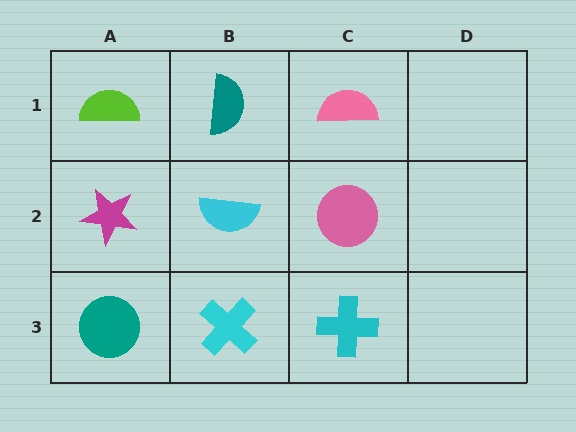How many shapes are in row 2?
3 shapes.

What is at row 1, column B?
A teal semicircle.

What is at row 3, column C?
A cyan cross.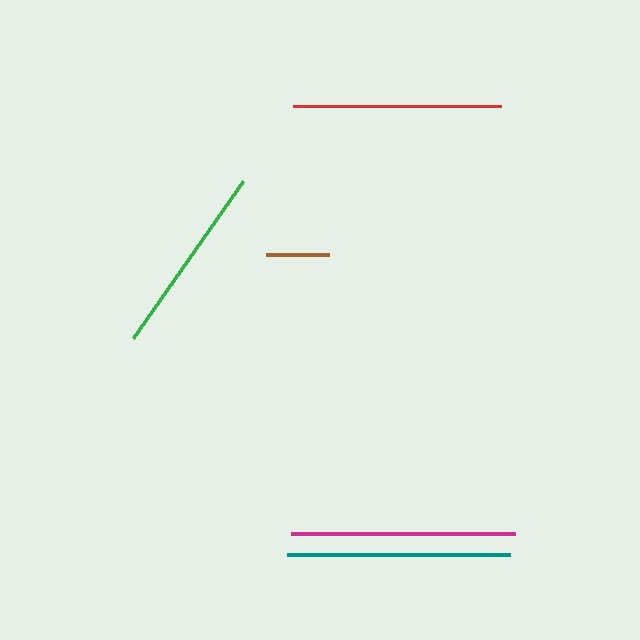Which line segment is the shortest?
The brown line is the shortest at approximately 63 pixels.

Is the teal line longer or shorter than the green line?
The teal line is longer than the green line.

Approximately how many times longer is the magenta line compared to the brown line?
The magenta line is approximately 3.6 times the length of the brown line.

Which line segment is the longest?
The magenta line is the longest at approximately 224 pixels.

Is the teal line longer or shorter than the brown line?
The teal line is longer than the brown line.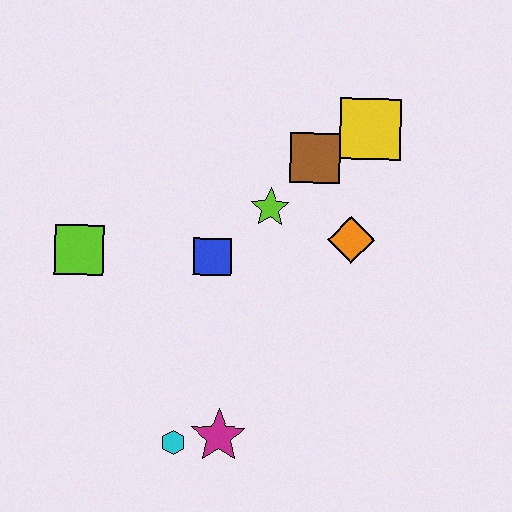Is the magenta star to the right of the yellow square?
No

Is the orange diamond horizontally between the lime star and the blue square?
No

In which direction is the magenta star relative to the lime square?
The magenta star is below the lime square.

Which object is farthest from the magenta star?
The yellow square is farthest from the magenta star.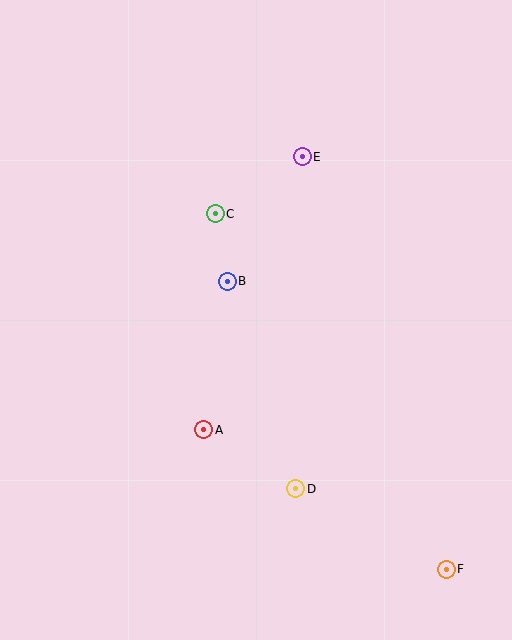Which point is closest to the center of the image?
Point B at (227, 281) is closest to the center.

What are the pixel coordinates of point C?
Point C is at (215, 214).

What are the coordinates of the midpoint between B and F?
The midpoint between B and F is at (337, 425).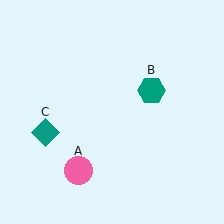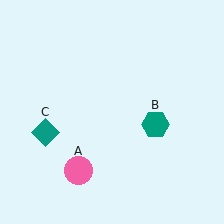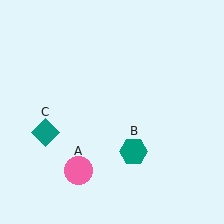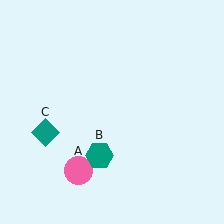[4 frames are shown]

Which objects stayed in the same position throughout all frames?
Pink circle (object A) and teal diamond (object C) remained stationary.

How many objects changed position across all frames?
1 object changed position: teal hexagon (object B).